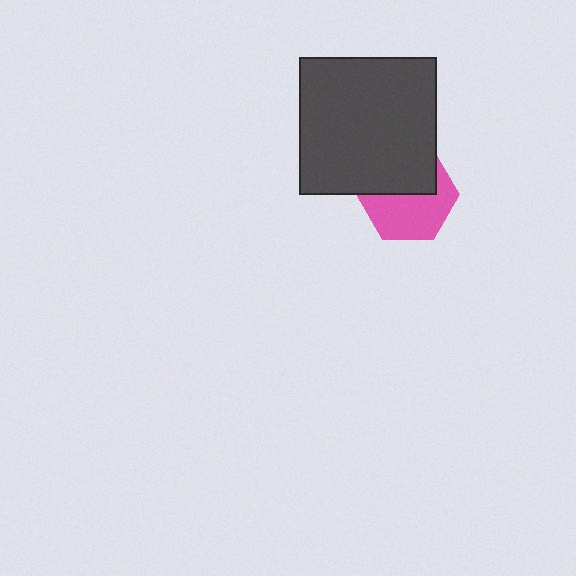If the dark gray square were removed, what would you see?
You would see the complete pink hexagon.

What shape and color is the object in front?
The object in front is a dark gray square.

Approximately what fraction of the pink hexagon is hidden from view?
Roughly 45% of the pink hexagon is hidden behind the dark gray square.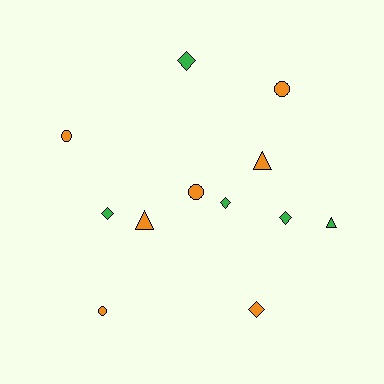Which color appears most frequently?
Orange, with 7 objects.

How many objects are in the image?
There are 12 objects.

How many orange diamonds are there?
There is 1 orange diamond.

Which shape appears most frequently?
Diamond, with 5 objects.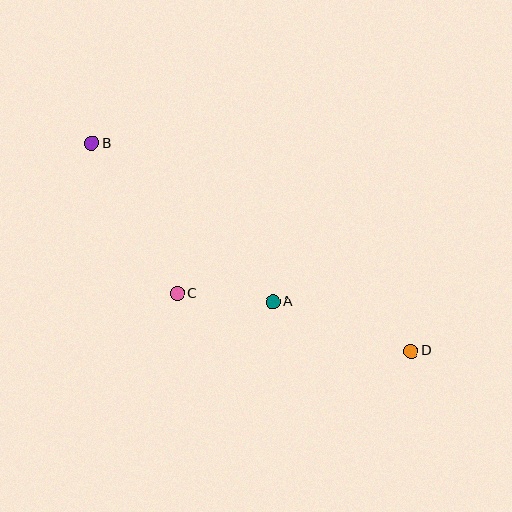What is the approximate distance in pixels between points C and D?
The distance between C and D is approximately 241 pixels.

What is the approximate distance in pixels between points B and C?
The distance between B and C is approximately 173 pixels.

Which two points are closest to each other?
Points A and C are closest to each other.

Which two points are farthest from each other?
Points B and D are farthest from each other.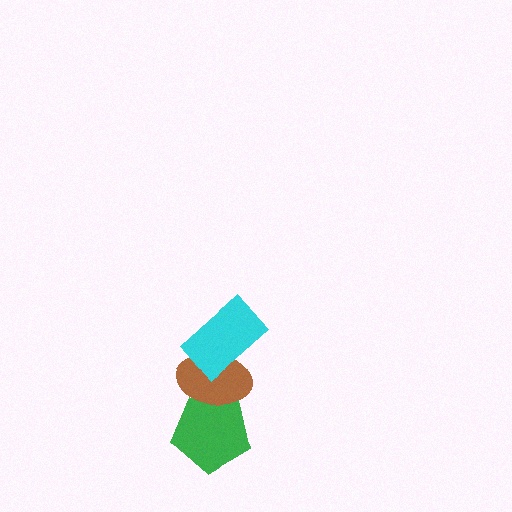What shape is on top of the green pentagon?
The brown ellipse is on top of the green pentagon.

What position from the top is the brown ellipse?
The brown ellipse is 2nd from the top.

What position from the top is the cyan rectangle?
The cyan rectangle is 1st from the top.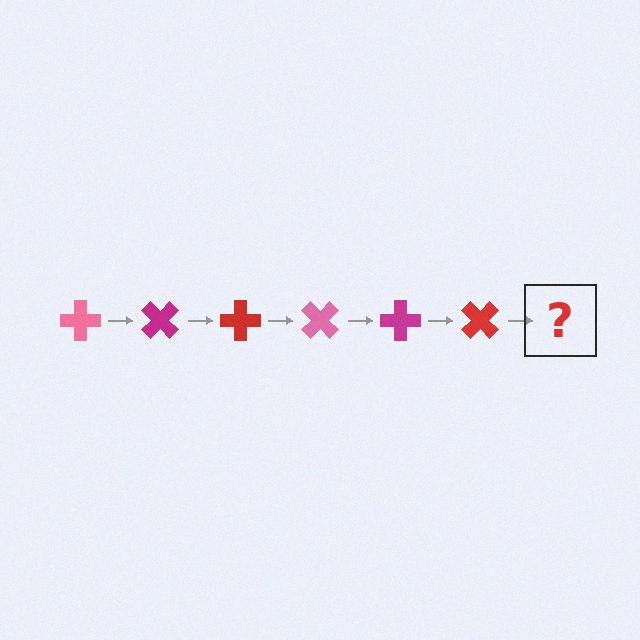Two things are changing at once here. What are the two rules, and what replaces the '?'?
The two rules are that it rotates 45 degrees each step and the color cycles through pink, magenta, and red. The '?' should be a pink cross, rotated 270 degrees from the start.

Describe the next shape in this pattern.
It should be a pink cross, rotated 270 degrees from the start.